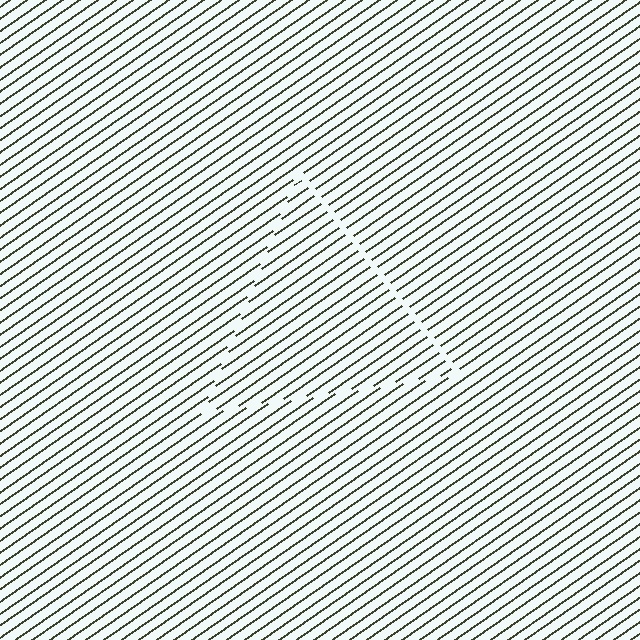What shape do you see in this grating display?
An illusory triangle. The interior of the shape contains the same grating, shifted by half a period — the contour is defined by the phase discontinuity where line-ends from the inner and outer gratings abut.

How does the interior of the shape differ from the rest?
The interior of the shape contains the same grating, shifted by half a period — the contour is defined by the phase discontinuity where line-ends from the inner and outer gratings abut.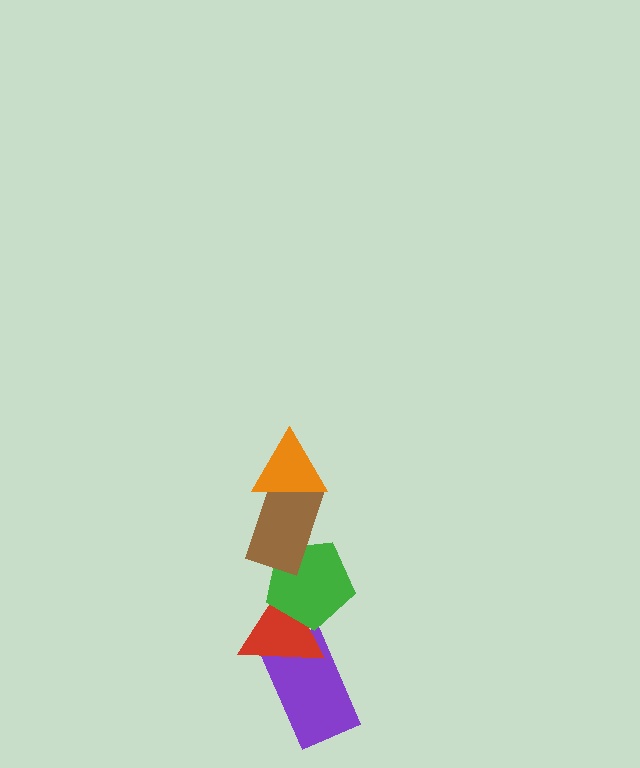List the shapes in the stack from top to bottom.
From top to bottom: the orange triangle, the brown rectangle, the green pentagon, the red triangle, the purple rectangle.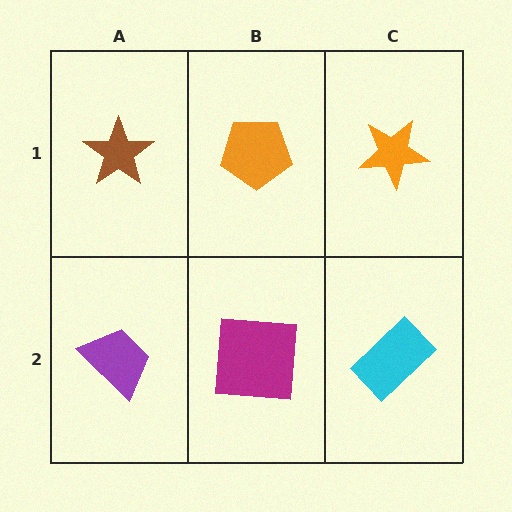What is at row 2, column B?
A magenta square.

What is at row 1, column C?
An orange star.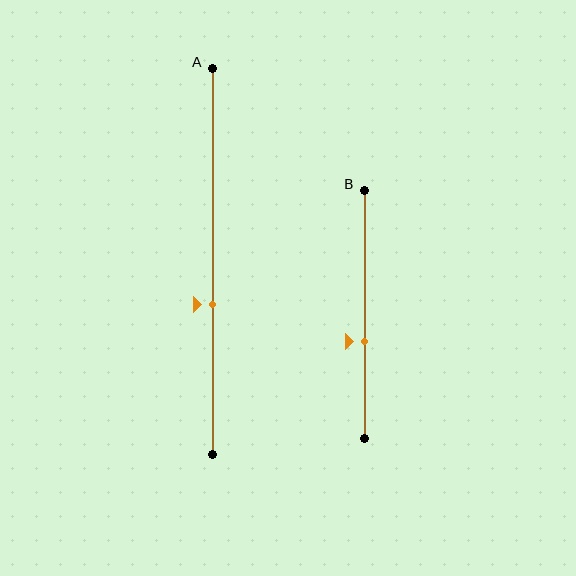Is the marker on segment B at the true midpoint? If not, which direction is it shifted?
No, the marker on segment B is shifted downward by about 11% of the segment length.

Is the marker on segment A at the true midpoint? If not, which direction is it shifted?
No, the marker on segment A is shifted downward by about 11% of the segment length.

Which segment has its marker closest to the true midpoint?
Segment B has its marker closest to the true midpoint.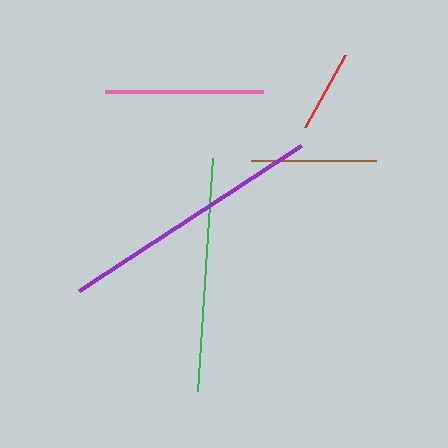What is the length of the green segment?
The green segment is approximately 233 pixels long.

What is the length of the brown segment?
The brown segment is approximately 125 pixels long.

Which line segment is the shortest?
The red line is the shortest at approximately 82 pixels.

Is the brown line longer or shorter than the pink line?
The pink line is longer than the brown line.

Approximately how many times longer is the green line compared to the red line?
The green line is approximately 2.8 times the length of the red line.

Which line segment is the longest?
The purple line is the longest at approximately 266 pixels.